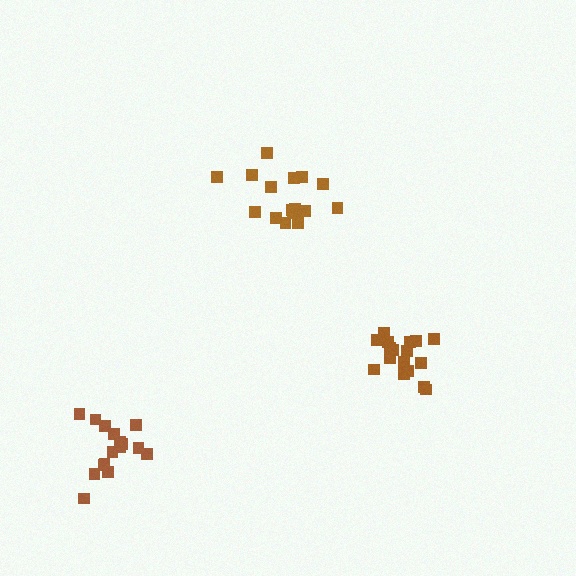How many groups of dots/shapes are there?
There are 3 groups.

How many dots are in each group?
Group 1: 17 dots, Group 2: 16 dots, Group 3: 16 dots (49 total).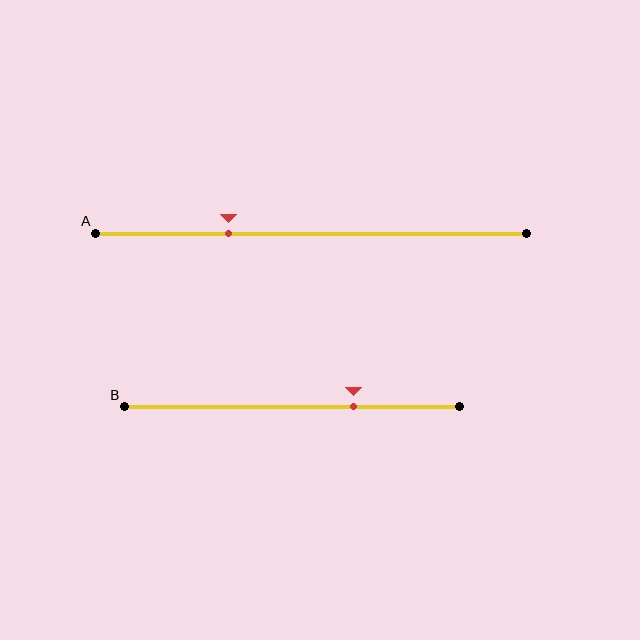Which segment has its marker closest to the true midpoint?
Segment B has its marker closest to the true midpoint.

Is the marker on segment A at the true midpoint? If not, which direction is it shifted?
No, the marker on segment A is shifted to the left by about 19% of the segment length.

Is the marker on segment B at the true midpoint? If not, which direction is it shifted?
No, the marker on segment B is shifted to the right by about 18% of the segment length.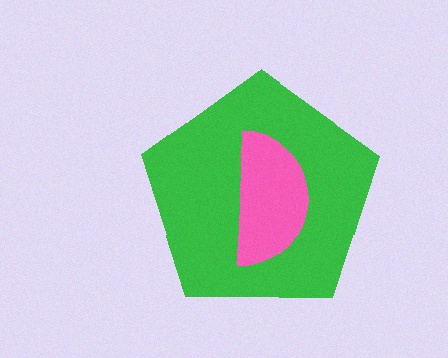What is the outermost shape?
The green pentagon.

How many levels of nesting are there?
2.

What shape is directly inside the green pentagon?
The pink semicircle.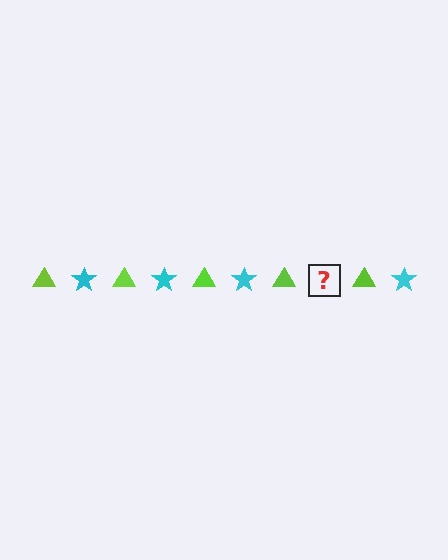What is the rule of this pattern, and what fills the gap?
The rule is that the pattern alternates between lime triangle and cyan star. The gap should be filled with a cyan star.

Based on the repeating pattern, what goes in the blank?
The blank should be a cyan star.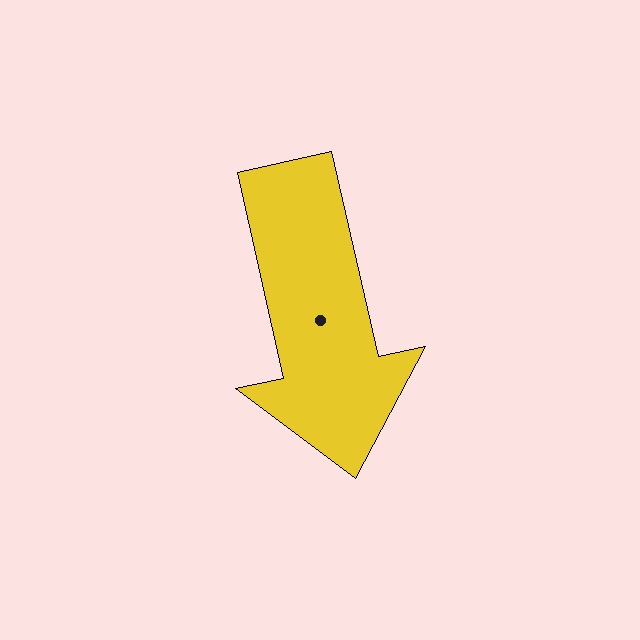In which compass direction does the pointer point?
South.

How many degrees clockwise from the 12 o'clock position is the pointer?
Approximately 167 degrees.